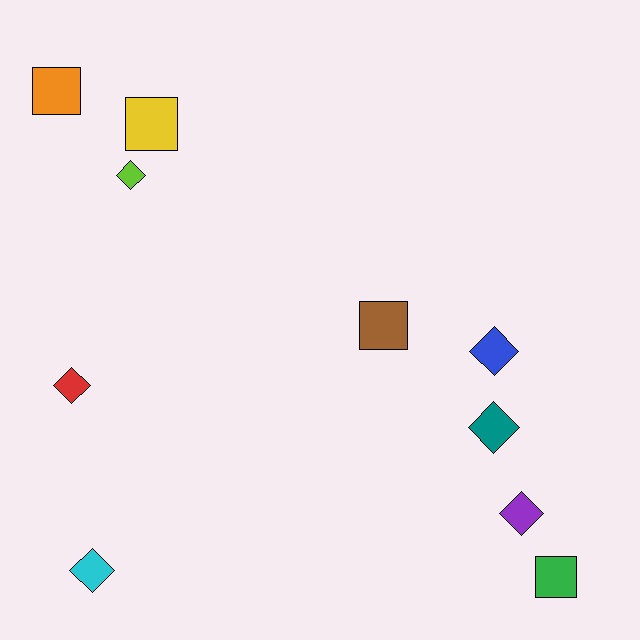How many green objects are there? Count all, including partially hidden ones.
There is 1 green object.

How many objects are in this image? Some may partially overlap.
There are 10 objects.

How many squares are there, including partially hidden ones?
There are 4 squares.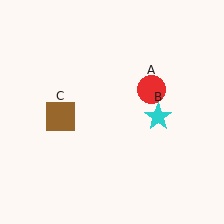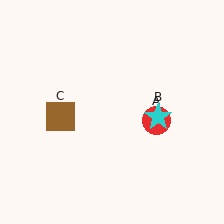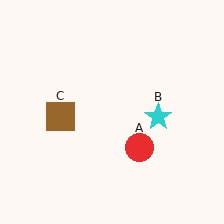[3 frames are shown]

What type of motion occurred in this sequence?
The red circle (object A) rotated clockwise around the center of the scene.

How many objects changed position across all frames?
1 object changed position: red circle (object A).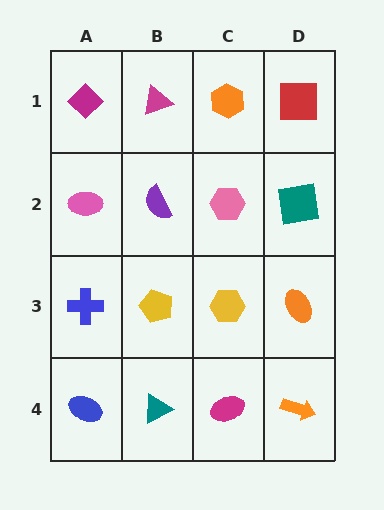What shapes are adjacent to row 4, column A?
A blue cross (row 3, column A), a teal triangle (row 4, column B).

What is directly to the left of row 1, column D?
An orange hexagon.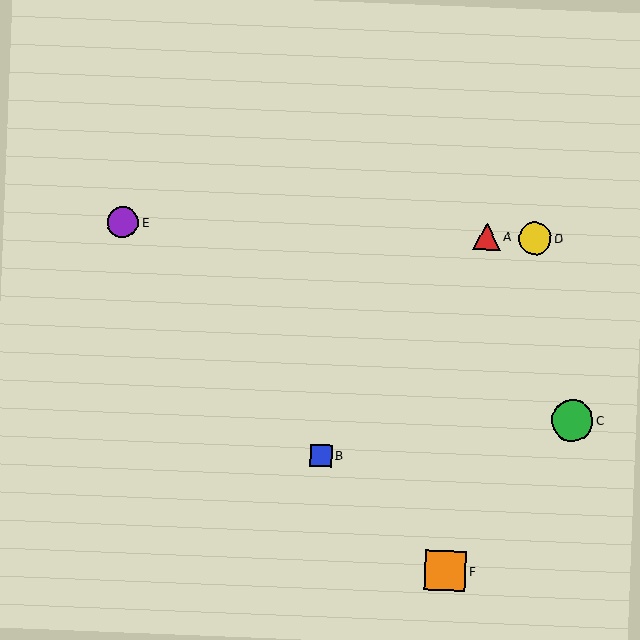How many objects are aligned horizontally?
3 objects (A, D, E) are aligned horizontally.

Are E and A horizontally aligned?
Yes, both are at y≈222.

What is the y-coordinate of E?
Object E is at y≈222.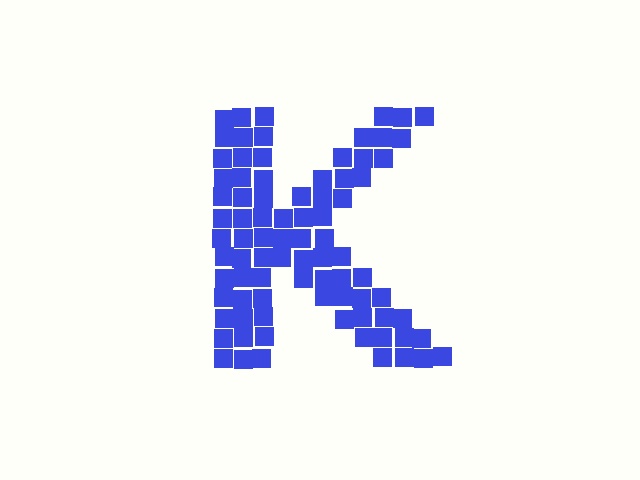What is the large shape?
The large shape is the letter K.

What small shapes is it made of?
It is made of small squares.